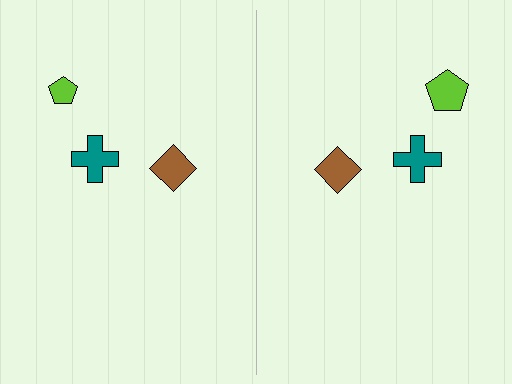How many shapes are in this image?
There are 6 shapes in this image.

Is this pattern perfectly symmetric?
No, the pattern is not perfectly symmetric. The lime pentagon on the right side has a different size than its mirror counterpart.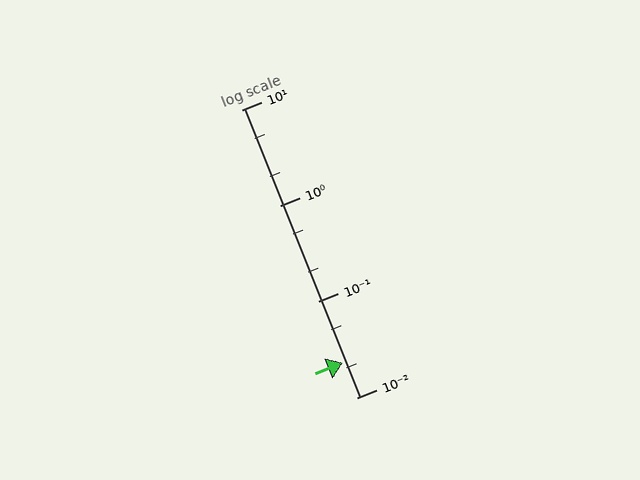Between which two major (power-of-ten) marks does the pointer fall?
The pointer is between 0.01 and 0.1.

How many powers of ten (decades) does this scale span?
The scale spans 3 decades, from 0.01 to 10.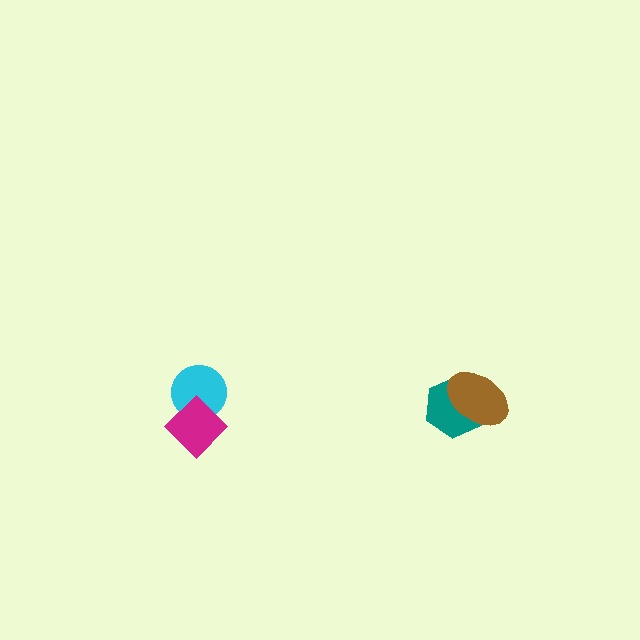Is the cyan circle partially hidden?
Yes, it is partially covered by another shape.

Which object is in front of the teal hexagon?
The brown ellipse is in front of the teal hexagon.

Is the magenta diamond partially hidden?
No, no other shape covers it.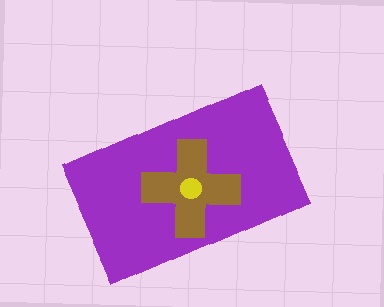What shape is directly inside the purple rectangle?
The brown cross.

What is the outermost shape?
The purple rectangle.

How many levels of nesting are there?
3.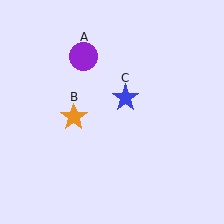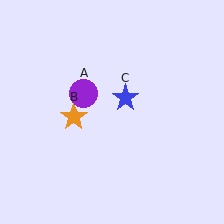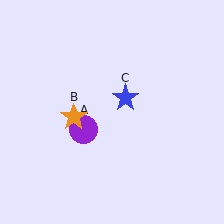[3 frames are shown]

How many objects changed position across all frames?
1 object changed position: purple circle (object A).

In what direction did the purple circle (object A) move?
The purple circle (object A) moved down.